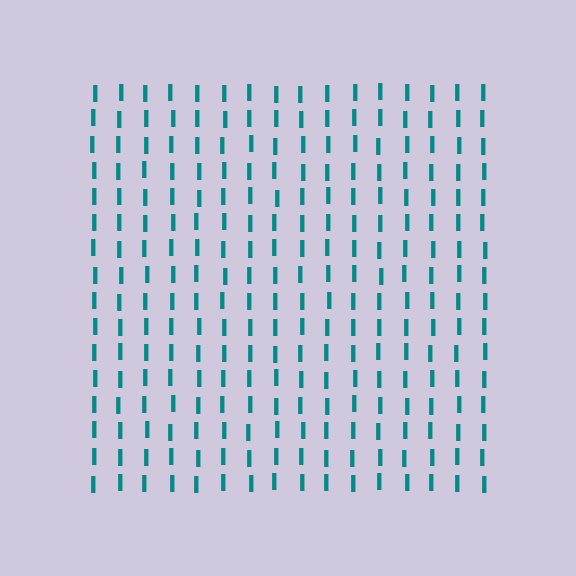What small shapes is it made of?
It is made of small letter I's.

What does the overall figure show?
The overall figure shows a square.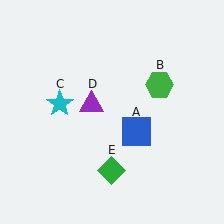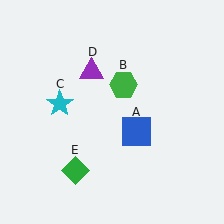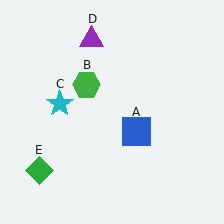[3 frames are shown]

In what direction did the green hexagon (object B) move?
The green hexagon (object B) moved left.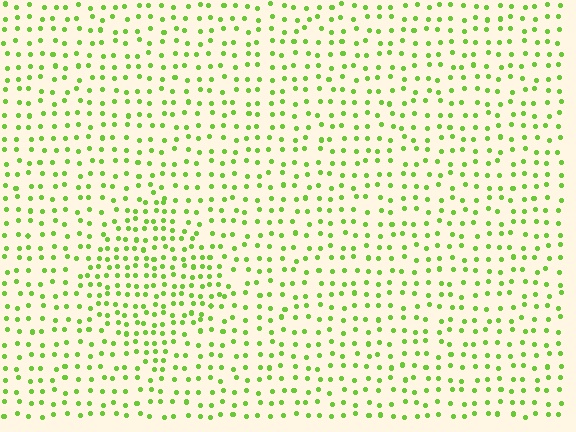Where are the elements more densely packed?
The elements are more densely packed inside the diamond boundary.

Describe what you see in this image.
The image contains small lime elements arranged at two different densities. A diamond-shaped region is visible where the elements are more densely packed than the surrounding area.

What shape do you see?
I see a diamond.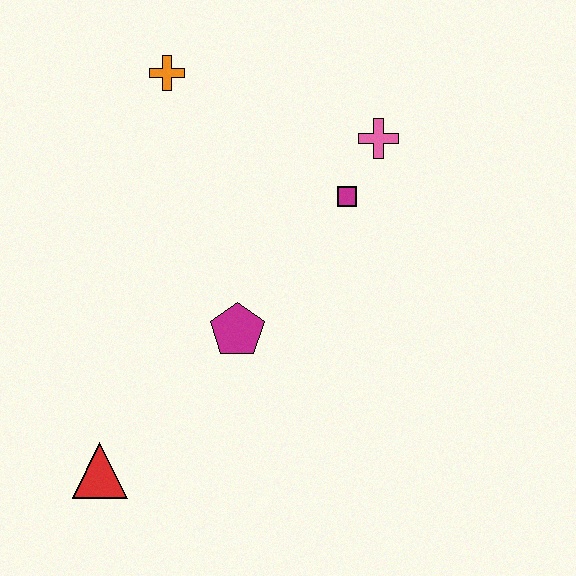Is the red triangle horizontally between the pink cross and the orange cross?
No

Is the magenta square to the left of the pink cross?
Yes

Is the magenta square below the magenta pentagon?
No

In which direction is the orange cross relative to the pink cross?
The orange cross is to the left of the pink cross.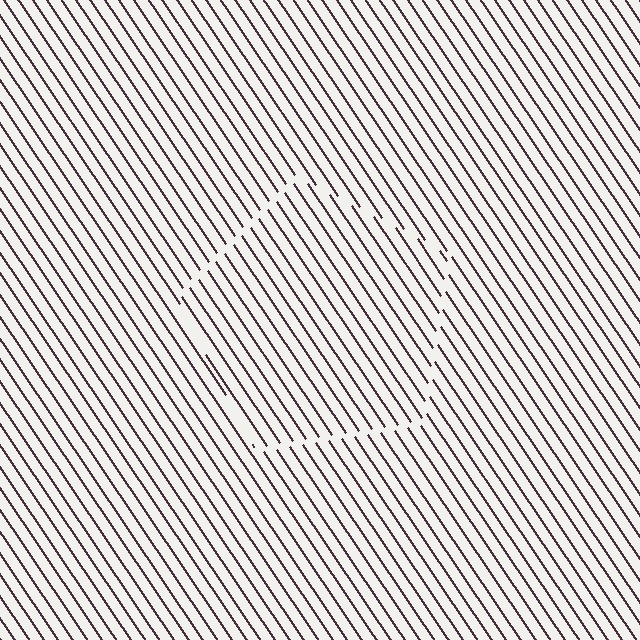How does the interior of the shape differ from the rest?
The interior of the shape contains the same grating, shifted by half a period — the contour is defined by the phase discontinuity where line-ends from the inner and outer gratings abut.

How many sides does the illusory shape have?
5 sides — the line-ends trace a pentagon.